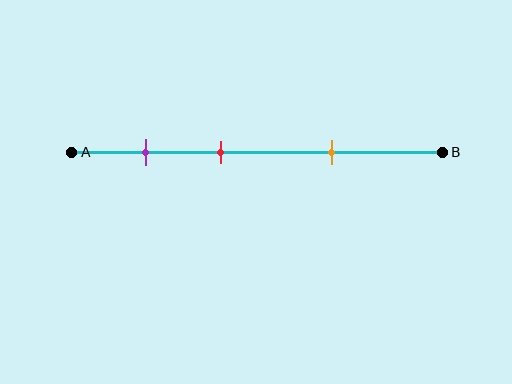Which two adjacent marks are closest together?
The purple and red marks are the closest adjacent pair.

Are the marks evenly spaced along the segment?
Yes, the marks are approximately evenly spaced.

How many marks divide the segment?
There are 3 marks dividing the segment.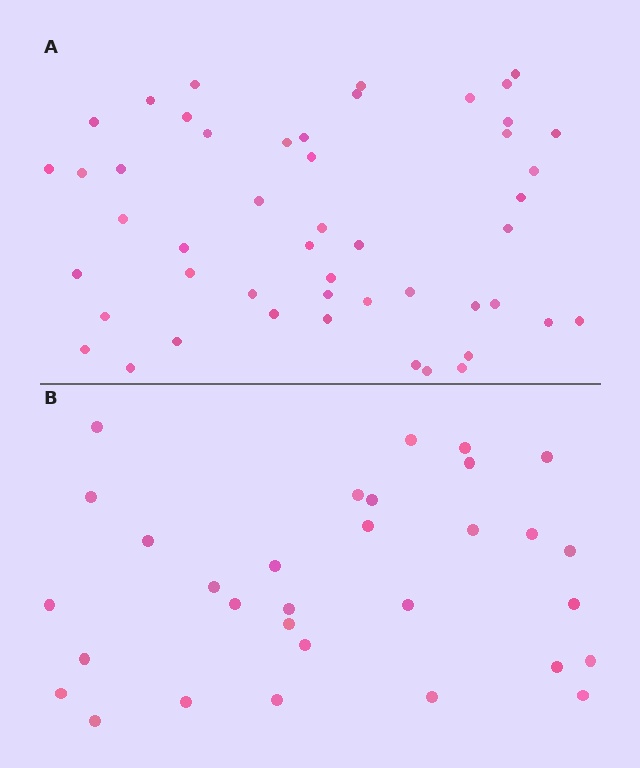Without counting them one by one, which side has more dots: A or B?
Region A (the top region) has more dots.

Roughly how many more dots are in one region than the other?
Region A has approximately 20 more dots than region B.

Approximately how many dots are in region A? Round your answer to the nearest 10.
About 50 dots. (The exact count is 49, which rounds to 50.)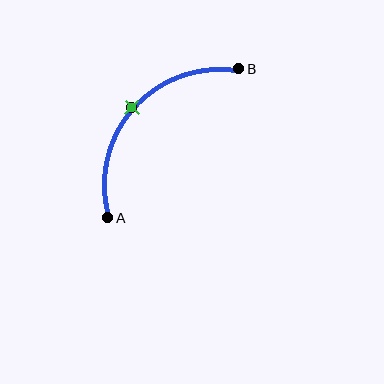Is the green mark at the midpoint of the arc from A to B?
Yes. The green mark lies on the arc at equal arc-length from both A and B — it is the arc midpoint.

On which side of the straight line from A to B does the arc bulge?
The arc bulges above and to the left of the straight line connecting A and B.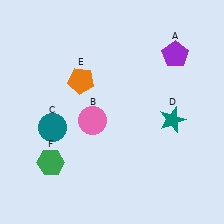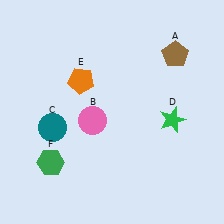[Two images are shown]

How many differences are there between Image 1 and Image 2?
There are 2 differences between the two images.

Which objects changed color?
A changed from purple to brown. D changed from teal to green.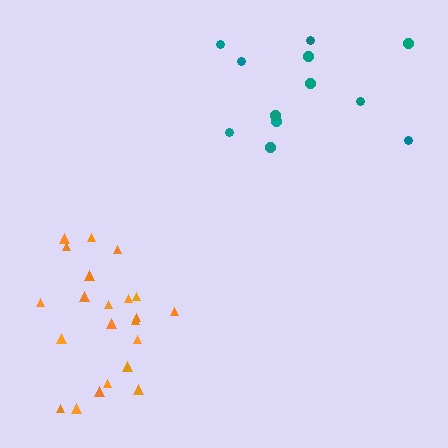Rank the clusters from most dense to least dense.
orange, teal.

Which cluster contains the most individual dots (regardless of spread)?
Orange (22).